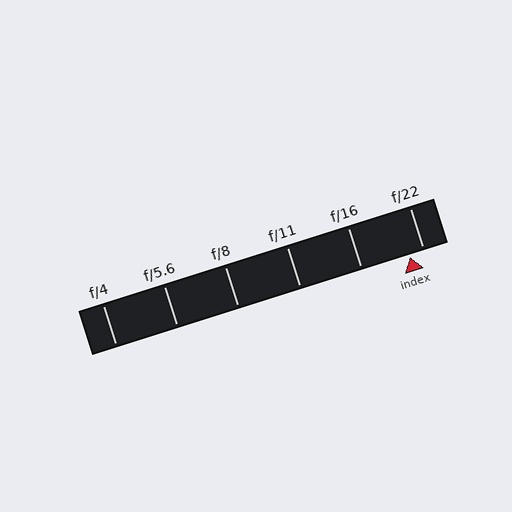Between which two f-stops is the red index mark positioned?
The index mark is between f/16 and f/22.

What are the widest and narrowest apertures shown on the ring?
The widest aperture shown is f/4 and the narrowest is f/22.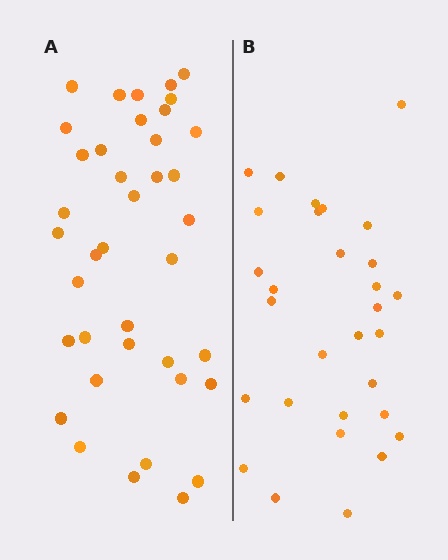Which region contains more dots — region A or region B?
Region A (the left region) has more dots.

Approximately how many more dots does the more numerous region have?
Region A has roughly 8 or so more dots than region B.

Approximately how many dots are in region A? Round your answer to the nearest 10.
About 40 dots. (The exact count is 39, which rounds to 40.)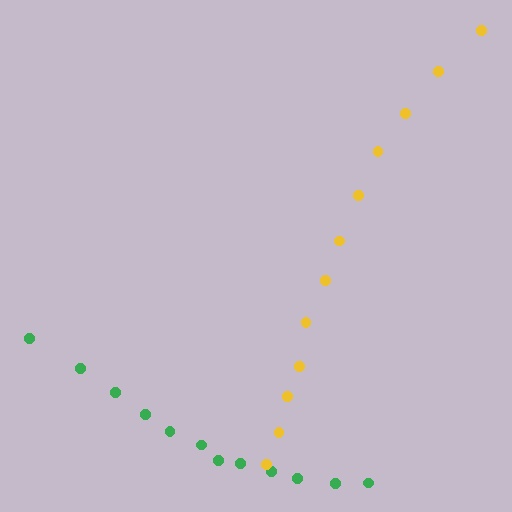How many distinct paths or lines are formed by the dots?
There are 2 distinct paths.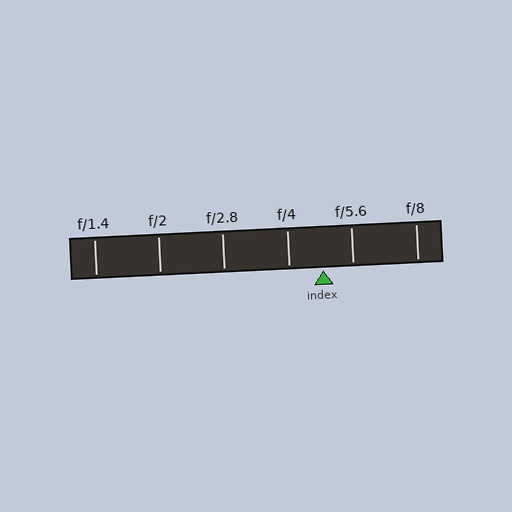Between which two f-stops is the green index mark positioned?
The index mark is between f/4 and f/5.6.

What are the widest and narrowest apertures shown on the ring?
The widest aperture shown is f/1.4 and the narrowest is f/8.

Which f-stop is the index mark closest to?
The index mark is closest to f/5.6.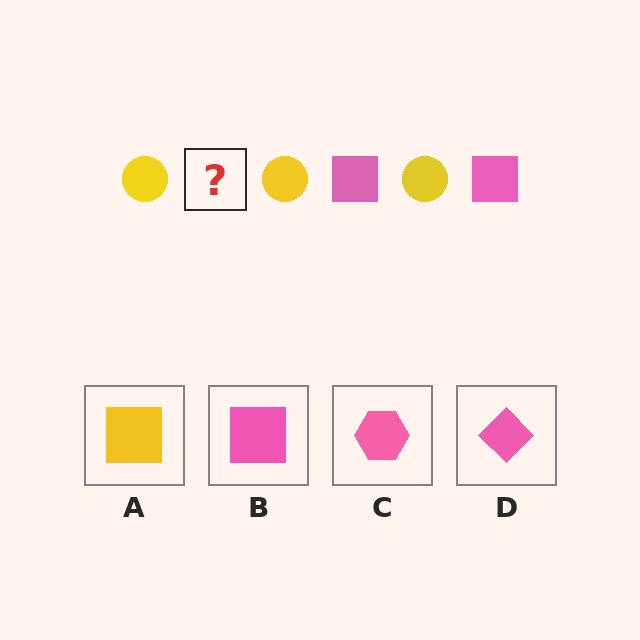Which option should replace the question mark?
Option B.